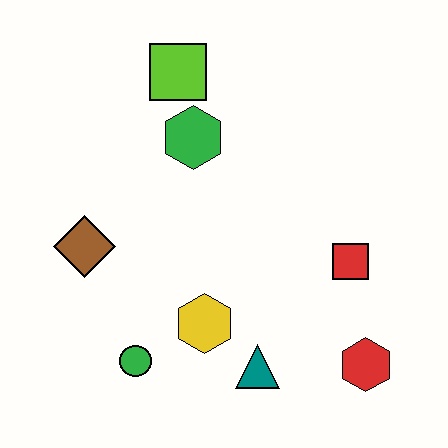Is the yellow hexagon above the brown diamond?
No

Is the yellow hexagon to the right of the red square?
No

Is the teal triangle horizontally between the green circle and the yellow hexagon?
No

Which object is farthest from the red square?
The brown diamond is farthest from the red square.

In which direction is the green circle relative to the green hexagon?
The green circle is below the green hexagon.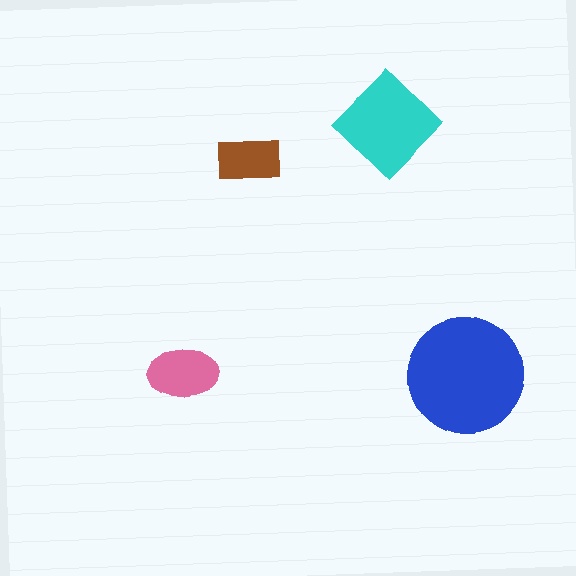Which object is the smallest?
The brown rectangle.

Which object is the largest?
The blue circle.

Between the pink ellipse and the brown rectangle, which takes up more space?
The pink ellipse.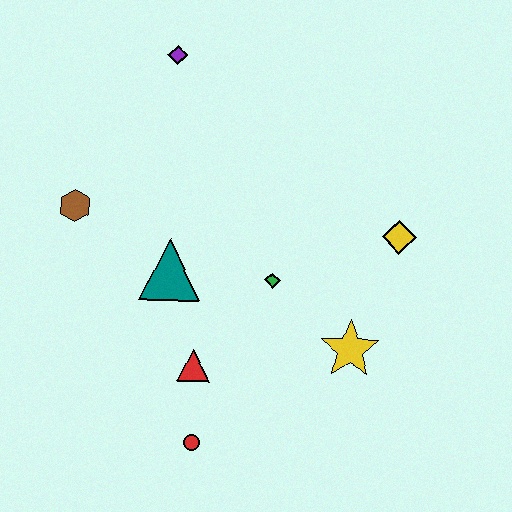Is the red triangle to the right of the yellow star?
No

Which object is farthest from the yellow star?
The purple diamond is farthest from the yellow star.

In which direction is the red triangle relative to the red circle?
The red triangle is above the red circle.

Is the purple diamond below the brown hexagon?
No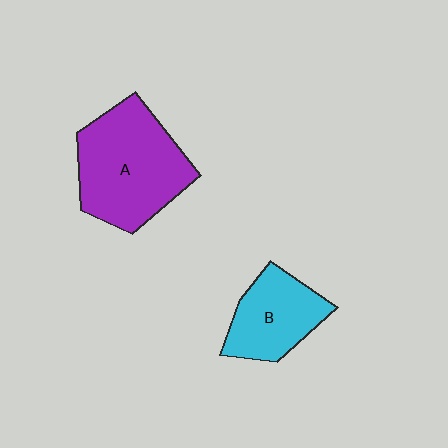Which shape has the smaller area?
Shape B (cyan).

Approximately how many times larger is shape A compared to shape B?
Approximately 1.6 times.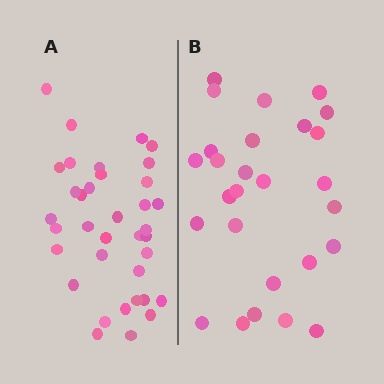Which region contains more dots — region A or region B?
Region A (the left region) has more dots.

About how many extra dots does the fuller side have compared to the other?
Region A has roughly 8 or so more dots than region B.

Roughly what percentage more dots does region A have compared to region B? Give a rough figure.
About 35% more.